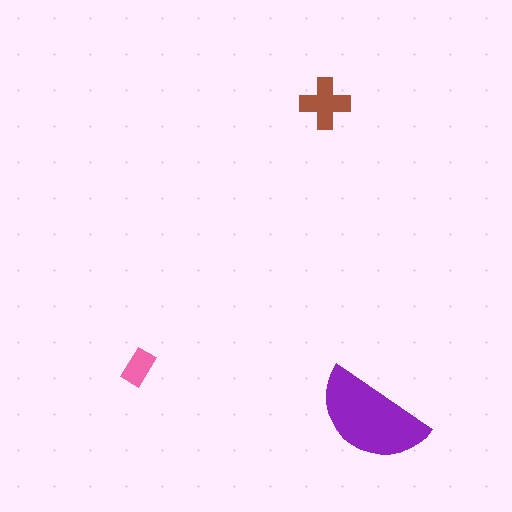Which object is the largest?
The purple semicircle.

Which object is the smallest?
The pink rectangle.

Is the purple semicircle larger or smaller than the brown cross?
Larger.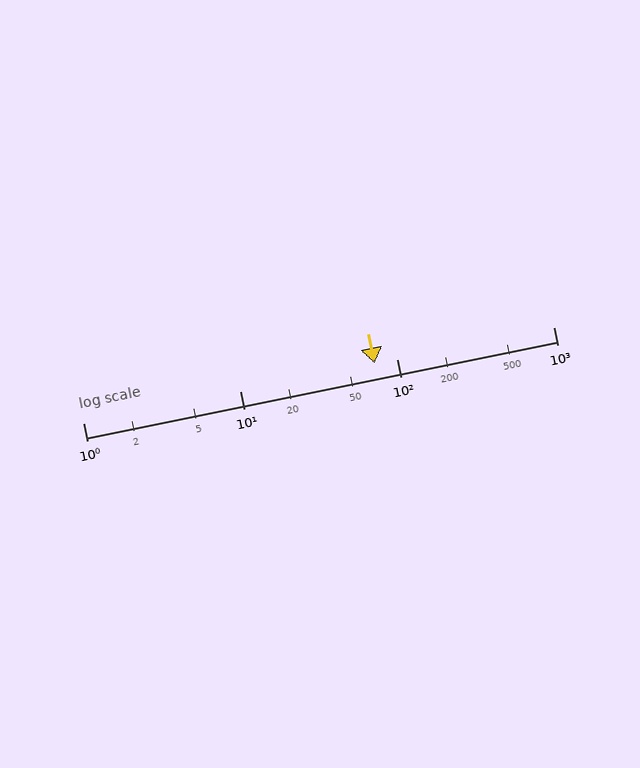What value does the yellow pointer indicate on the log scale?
The pointer indicates approximately 72.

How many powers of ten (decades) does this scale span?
The scale spans 3 decades, from 1 to 1000.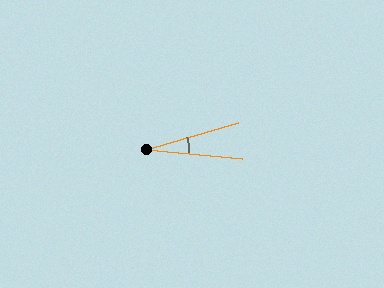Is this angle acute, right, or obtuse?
It is acute.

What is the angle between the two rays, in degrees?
Approximately 22 degrees.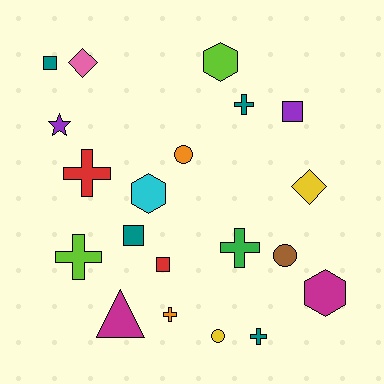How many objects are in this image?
There are 20 objects.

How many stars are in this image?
There is 1 star.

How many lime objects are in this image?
There are 2 lime objects.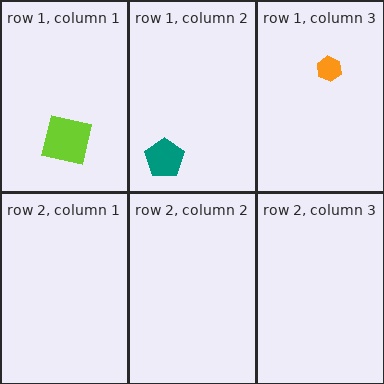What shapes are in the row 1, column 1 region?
The lime square.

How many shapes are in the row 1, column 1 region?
1.